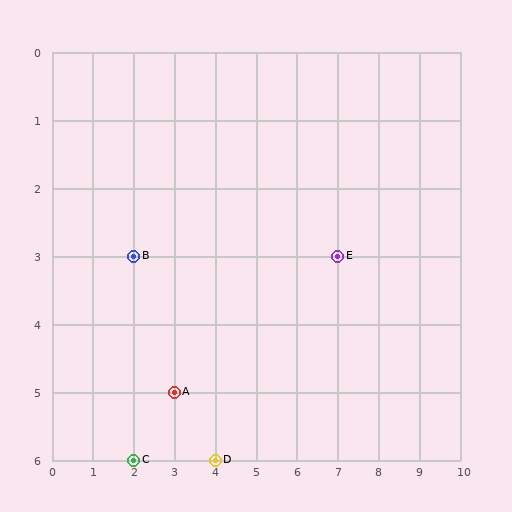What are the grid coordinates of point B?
Point B is at grid coordinates (2, 3).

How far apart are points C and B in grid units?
Points C and B are 3 rows apart.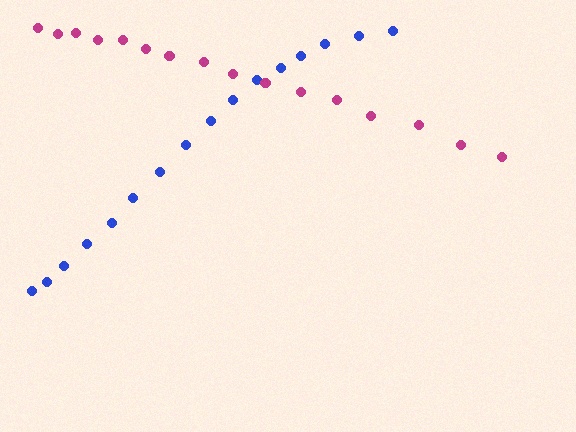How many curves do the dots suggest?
There are 2 distinct paths.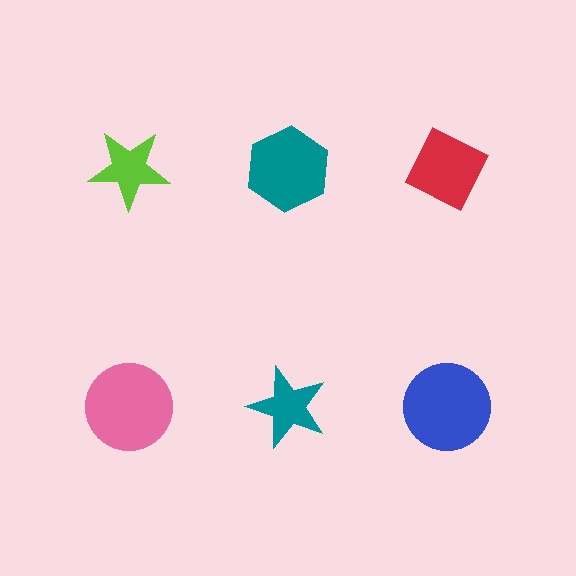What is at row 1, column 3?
A red diamond.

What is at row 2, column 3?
A blue circle.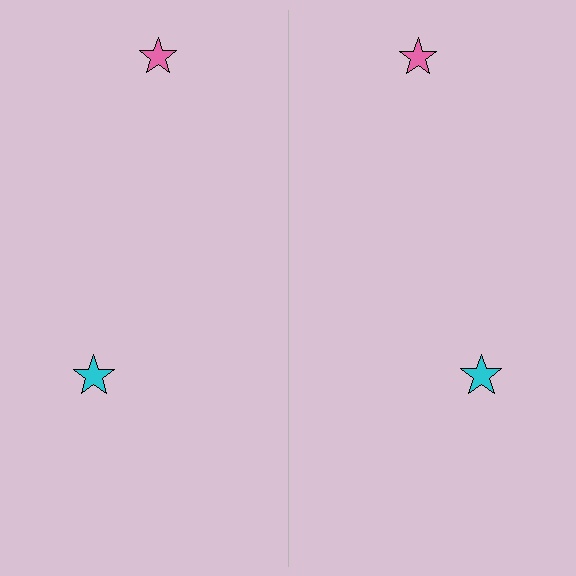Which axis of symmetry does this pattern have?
The pattern has a vertical axis of symmetry running through the center of the image.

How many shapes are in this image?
There are 4 shapes in this image.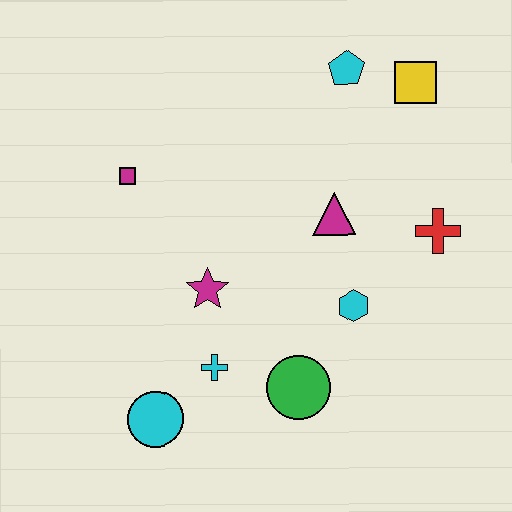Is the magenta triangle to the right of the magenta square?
Yes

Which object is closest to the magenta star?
The cyan cross is closest to the magenta star.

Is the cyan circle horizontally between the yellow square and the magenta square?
Yes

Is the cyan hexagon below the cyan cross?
No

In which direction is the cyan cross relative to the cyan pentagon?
The cyan cross is below the cyan pentagon.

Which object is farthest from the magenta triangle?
The cyan circle is farthest from the magenta triangle.